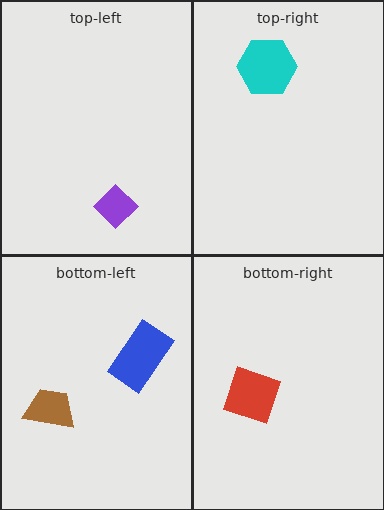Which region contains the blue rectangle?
The bottom-left region.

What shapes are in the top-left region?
The purple diamond.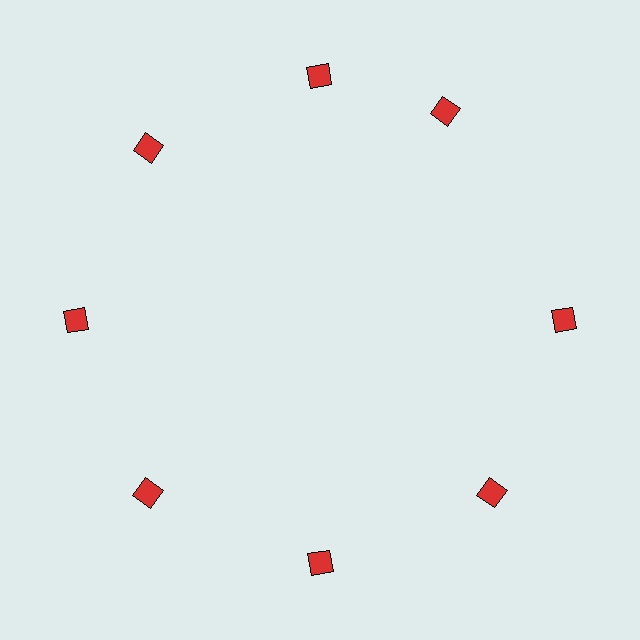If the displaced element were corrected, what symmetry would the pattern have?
It would have 8-fold rotational symmetry — the pattern would map onto itself every 45 degrees.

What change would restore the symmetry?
The symmetry would be restored by rotating it back into even spacing with its neighbors so that all 8 diamonds sit at equal angles and equal distance from the center.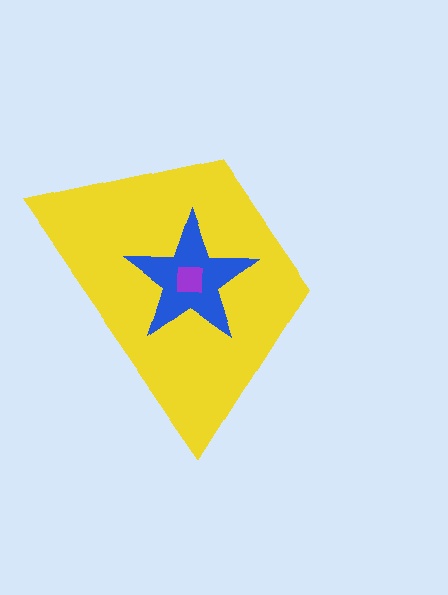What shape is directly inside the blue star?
The purple square.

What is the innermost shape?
The purple square.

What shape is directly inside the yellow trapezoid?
The blue star.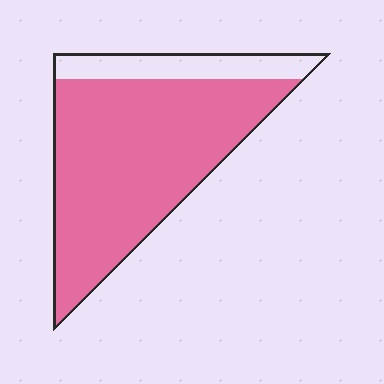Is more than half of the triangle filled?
Yes.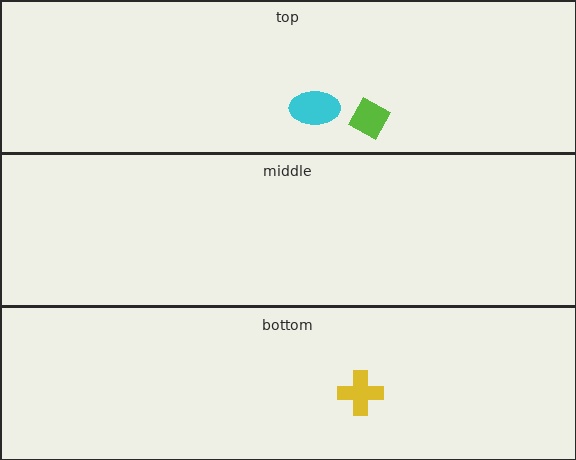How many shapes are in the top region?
2.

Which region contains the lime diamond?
The top region.